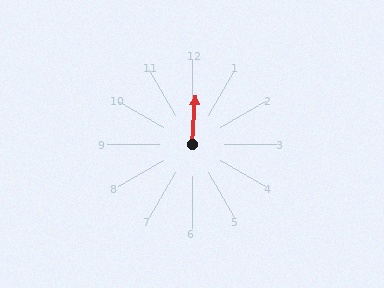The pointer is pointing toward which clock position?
Roughly 12 o'clock.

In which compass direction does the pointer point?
North.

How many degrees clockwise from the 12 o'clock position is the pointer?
Approximately 4 degrees.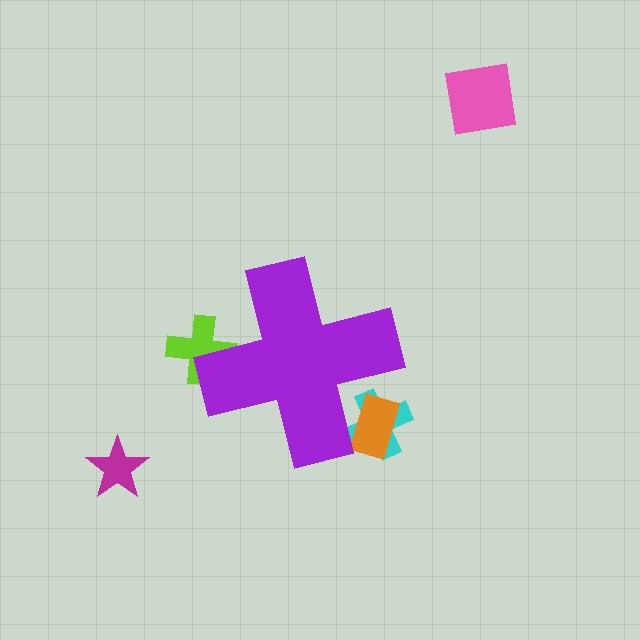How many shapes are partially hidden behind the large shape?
3 shapes are partially hidden.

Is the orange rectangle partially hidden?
Yes, the orange rectangle is partially hidden behind the purple cross.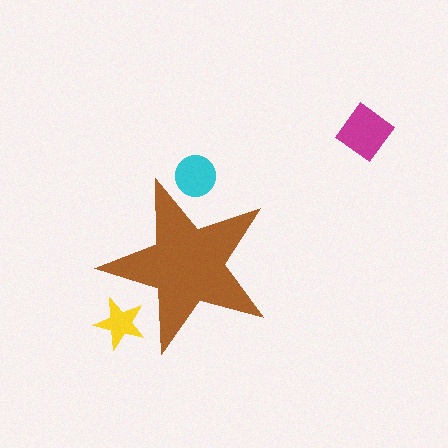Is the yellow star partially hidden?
Yes, the yellow star is partially hidden behind the brown star.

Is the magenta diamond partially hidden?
No, the magenta diamond is fully visible.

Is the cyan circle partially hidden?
Yes, the cyan circle is partially hidden behind the brown star.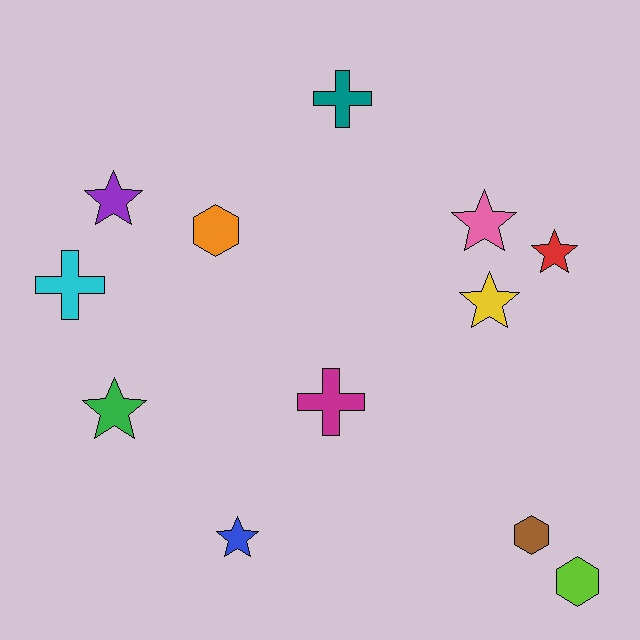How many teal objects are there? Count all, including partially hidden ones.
There is 1 teal object.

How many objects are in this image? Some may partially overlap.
There are 12 objects.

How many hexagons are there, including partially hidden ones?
There are 3 hexagons.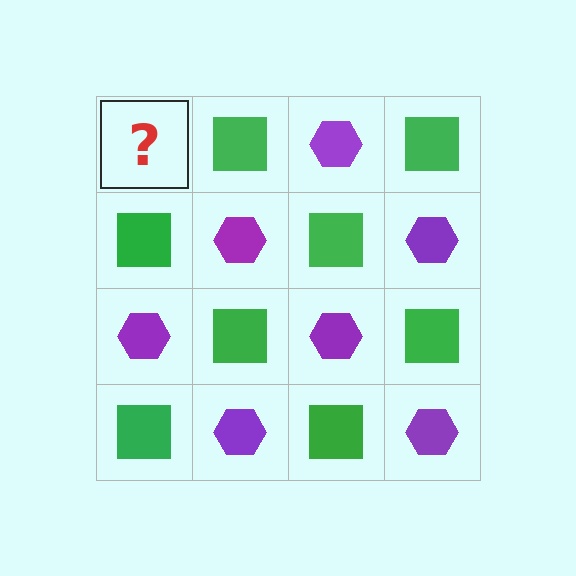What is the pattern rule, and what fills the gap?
The rule is that it alternates purple hexagon and green square in a checkerboard pattern. The gap should be filled with a purple hexagon.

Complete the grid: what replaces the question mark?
The question mark should be replaced with a purple hexagon.